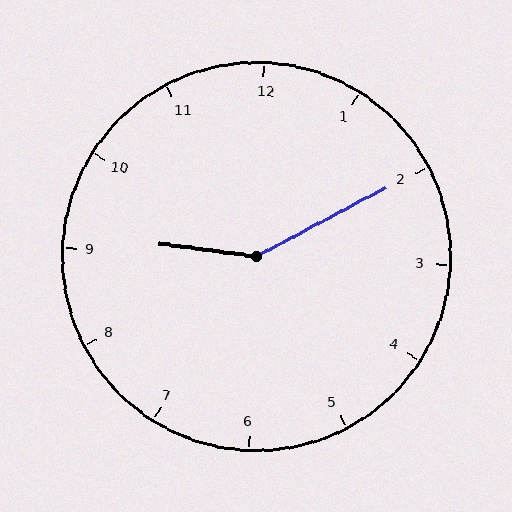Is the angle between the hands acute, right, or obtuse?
It is obtuse.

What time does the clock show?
9:10.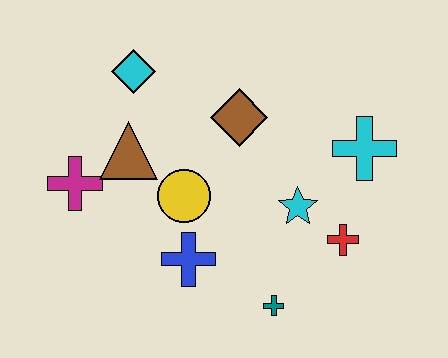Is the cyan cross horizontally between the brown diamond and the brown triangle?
No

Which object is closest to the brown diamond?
The yellow circle is closest to the brown diamond.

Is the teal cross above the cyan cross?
No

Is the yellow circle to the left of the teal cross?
Yes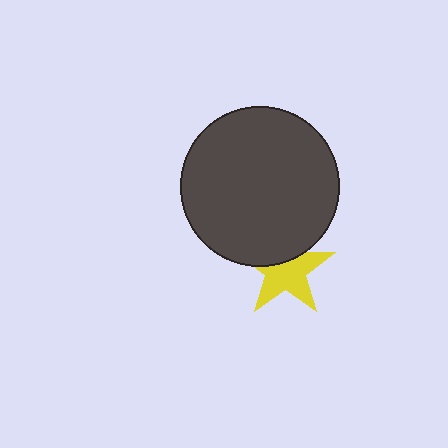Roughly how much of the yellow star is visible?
About half of it is visible (roughly 64%).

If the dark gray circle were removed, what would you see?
You would see the complete yellow star.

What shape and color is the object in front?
The object in front is a dark gray circle.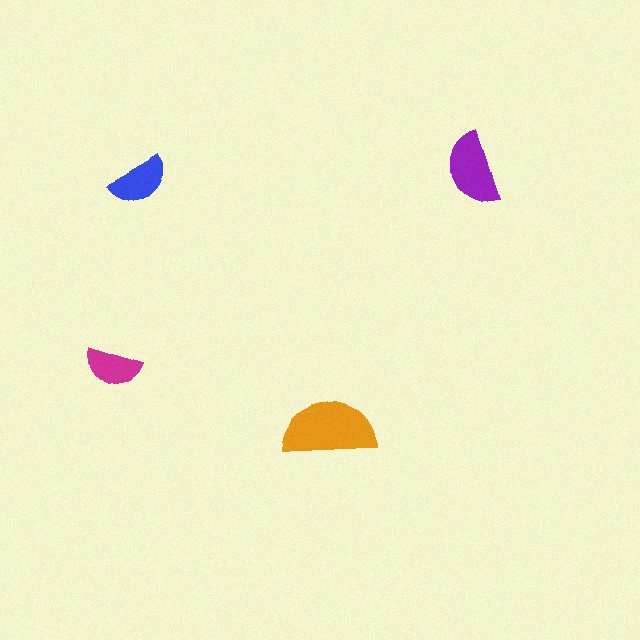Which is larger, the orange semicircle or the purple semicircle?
The orange one.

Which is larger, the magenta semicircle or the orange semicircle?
The orange one.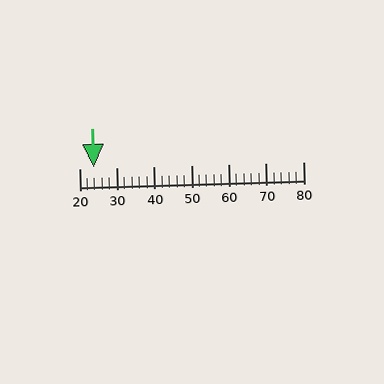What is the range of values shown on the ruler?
The ruler shows values from 20 to 80.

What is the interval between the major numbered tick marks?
The major tick marks are spaced 10 units apart.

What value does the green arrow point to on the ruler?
The green arrow points to approximately 24.